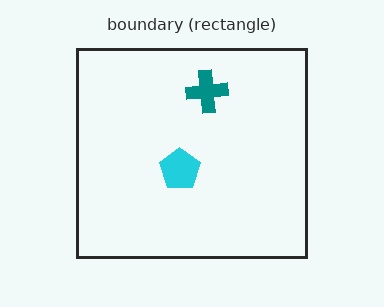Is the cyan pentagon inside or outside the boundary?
Inside.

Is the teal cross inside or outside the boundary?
Inside.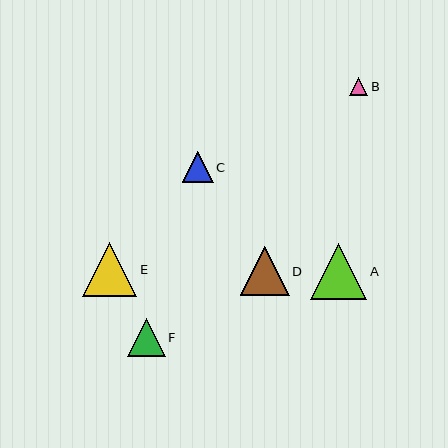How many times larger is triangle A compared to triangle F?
Triangle A is approximately 1.5 times the size of triangle F.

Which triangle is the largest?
Triangle A is the largest with a size of approximately 57 pixels.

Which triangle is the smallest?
Triangle B is the smallest with a size of approximately 18 pixels.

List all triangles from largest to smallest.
From largest to smallest: A, E, D, F, C, B.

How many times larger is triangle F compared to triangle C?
Triangle F is approximately 1.2 times the size of triangle C.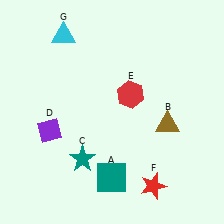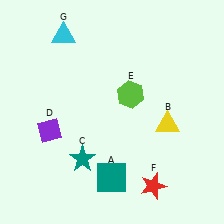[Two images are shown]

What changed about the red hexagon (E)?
In Image 1, E is red. In Image 2, it changed to lime.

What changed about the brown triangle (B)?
In Image 1, B is brown. In Image 2, it changed to yellow.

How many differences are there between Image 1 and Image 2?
There are 2 differences between the two images.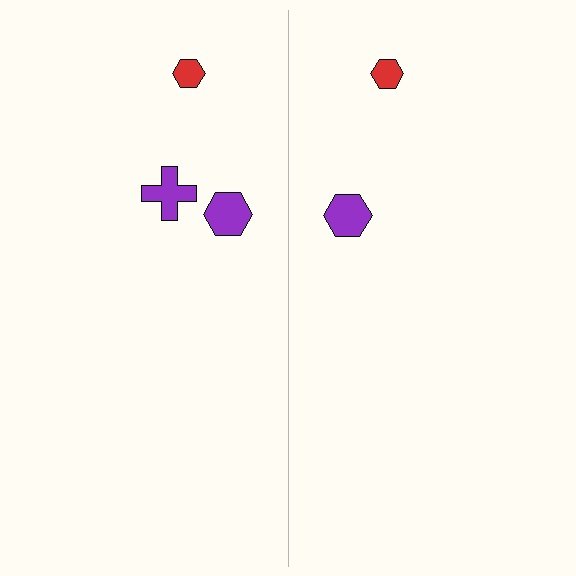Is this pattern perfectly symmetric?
No, the pattern is not perfectly symmetric. A purple cross is missing from the right side.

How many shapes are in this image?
There are 5 shapes in this image.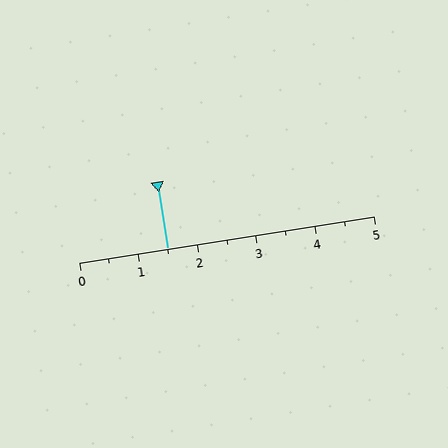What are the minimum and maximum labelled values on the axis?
The axis runs from 0 to 5.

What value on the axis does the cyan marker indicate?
The marker indicates approximately 1.5.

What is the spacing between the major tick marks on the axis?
The major ticks are spaced 1 apart.